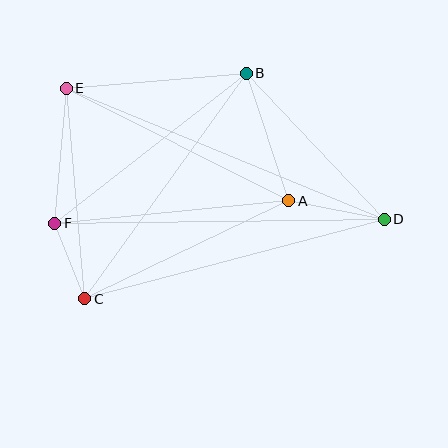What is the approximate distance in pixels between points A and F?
The distance between A and F is approximately 235 pixels.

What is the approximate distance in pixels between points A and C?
The distance between A and C is approximately 226 pixels.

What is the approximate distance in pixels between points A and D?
The distance between A and D is approximately 98 pixels.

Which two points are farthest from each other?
Points D and E are farthest from each other.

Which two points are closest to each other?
Points C and F are closest to each other.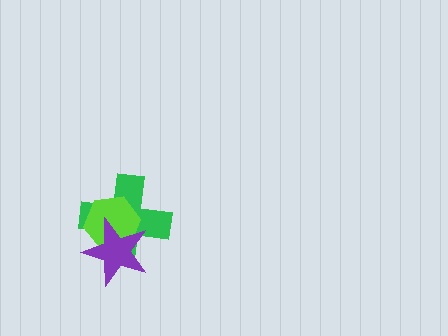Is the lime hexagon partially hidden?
Yes, it is partially covered by another shape.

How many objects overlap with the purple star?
2 objects overlap with the purple star.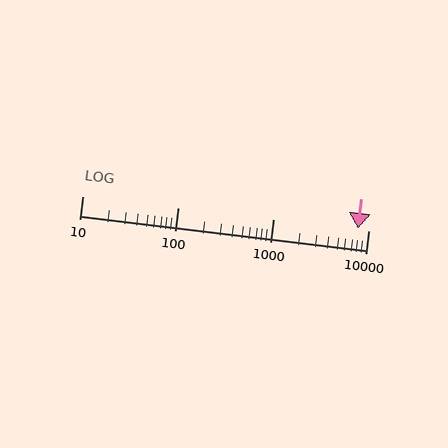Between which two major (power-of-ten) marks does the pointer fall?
The pointer is between 1000 and 10000.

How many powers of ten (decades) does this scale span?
The scale spans 3 decades, from 10 to 10000.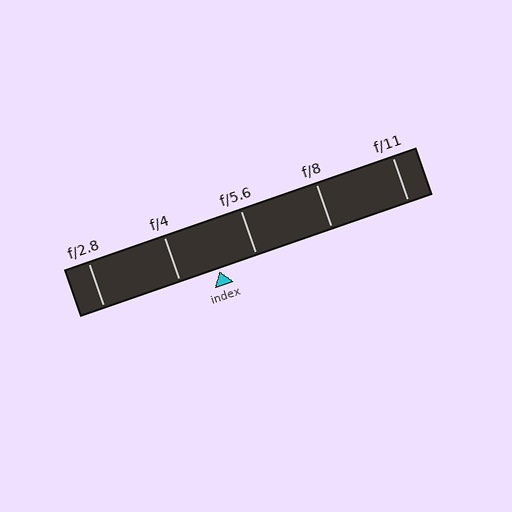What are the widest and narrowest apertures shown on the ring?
The widest aperture shown is f/2.8 and the narrowest is f/11.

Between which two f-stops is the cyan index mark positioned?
The index mark is between f/4 and f/5.6.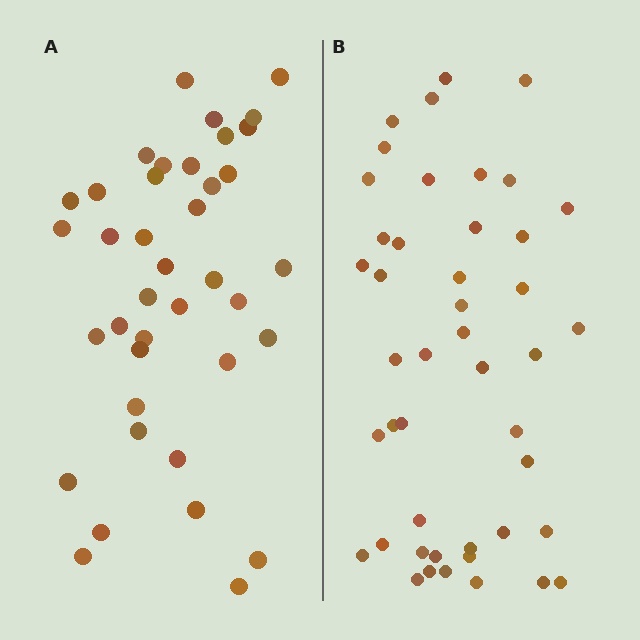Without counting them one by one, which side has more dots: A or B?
Region B (the right region) has more dots.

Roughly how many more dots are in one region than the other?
Region B has about 6 more dots than region A.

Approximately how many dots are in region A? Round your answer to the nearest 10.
About 40 dots. (The exact count is 39, which rounds to 40.)